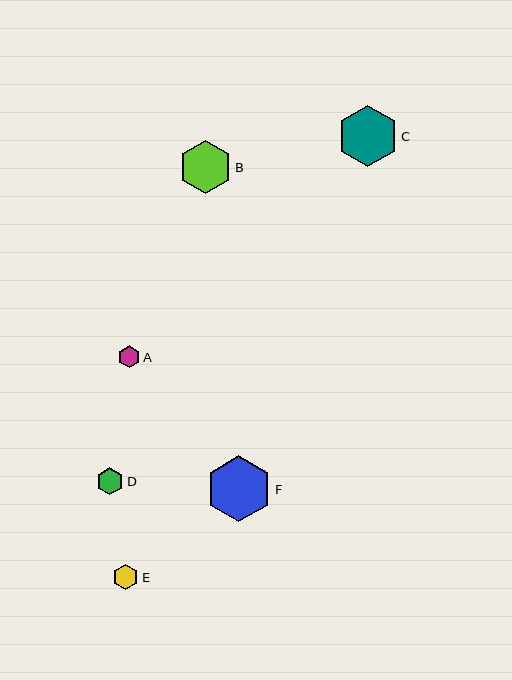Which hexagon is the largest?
Hexagon F is the largest with a size of approximately 66 pixels.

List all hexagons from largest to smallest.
From largest to smallest: F, C, B, D, E, A.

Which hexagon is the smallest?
Hexagon A is the smallest with a size of approximately 22 pixels.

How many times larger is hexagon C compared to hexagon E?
Hexagon C is approximately 2.4 times the size of hexagon E.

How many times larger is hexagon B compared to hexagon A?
Hexagon B is approximately 2.4 times the size of hexagon A.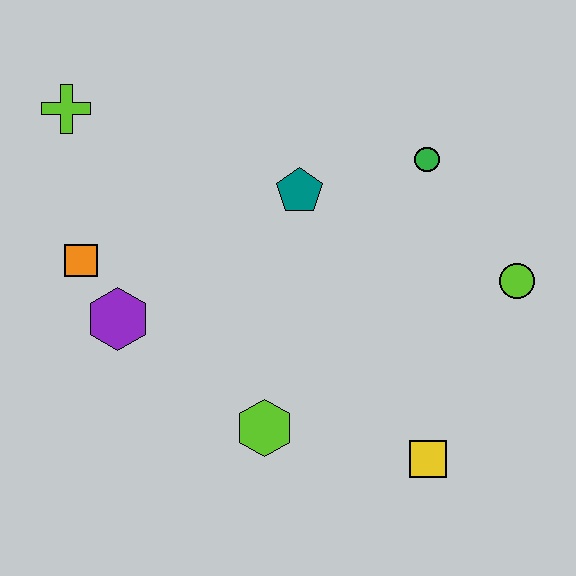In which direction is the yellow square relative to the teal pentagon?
The yellow square is below the teal pentagon.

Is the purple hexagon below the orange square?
Yes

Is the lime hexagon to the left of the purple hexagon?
No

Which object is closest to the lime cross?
The orange square is closest to the lime cross.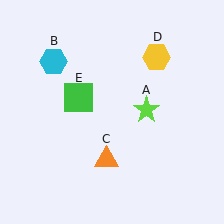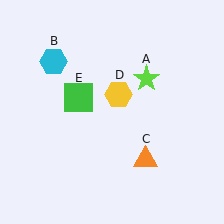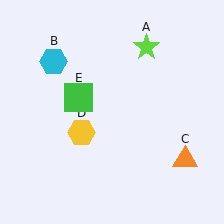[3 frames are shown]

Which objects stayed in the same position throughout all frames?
Cyan hexagon (object B) and green square (object E) remained stationary.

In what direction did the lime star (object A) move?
The lime star (object A) moved up.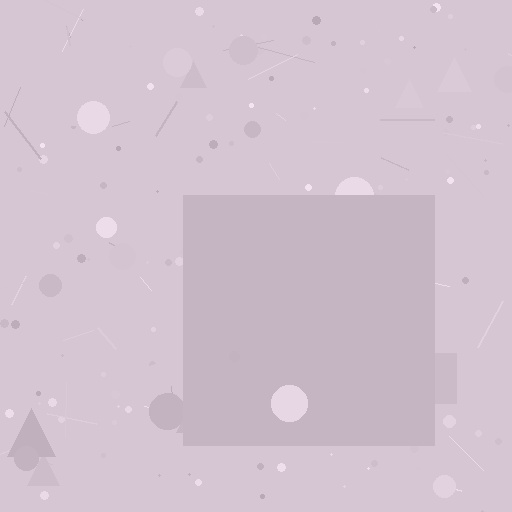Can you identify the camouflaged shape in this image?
The camouflaged shape is a square.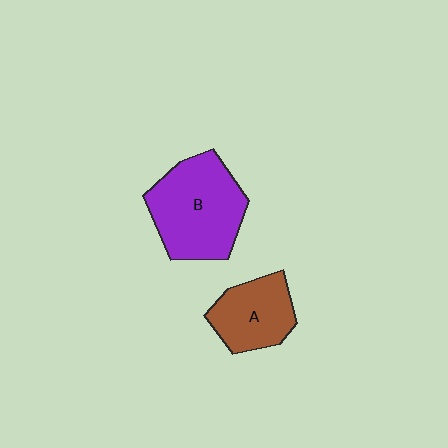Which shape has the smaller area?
Shape A (brown).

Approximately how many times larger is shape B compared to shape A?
Approximately 1.6 times.